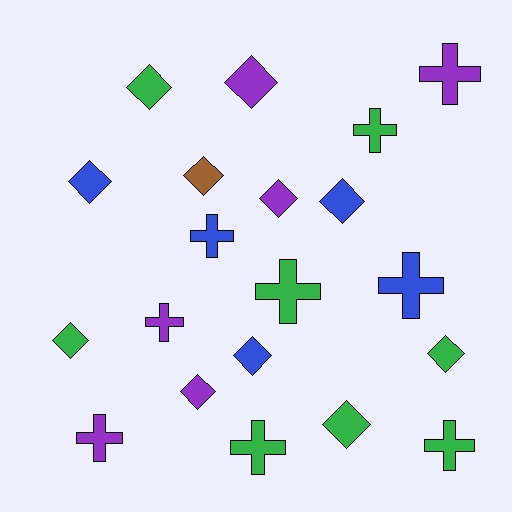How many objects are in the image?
There are 20 objects.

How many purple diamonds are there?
There are 3 purple diamonds.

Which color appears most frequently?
Green, with 8 objects.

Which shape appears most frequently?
Diamond, with 11 objects.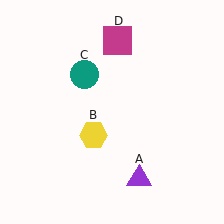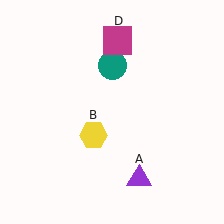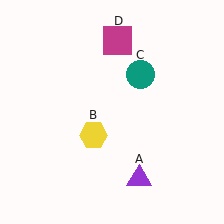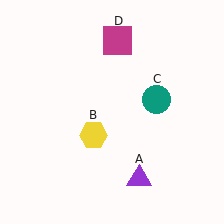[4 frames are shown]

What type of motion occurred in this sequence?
The teal circle (object C) rotated clockwise around the center of the scene.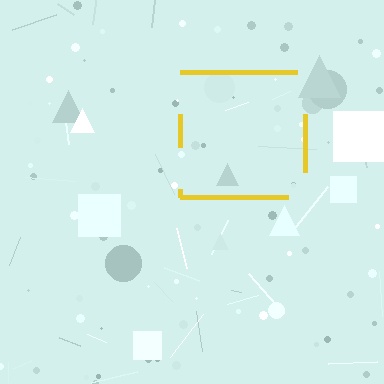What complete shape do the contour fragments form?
The contour fragments form a square.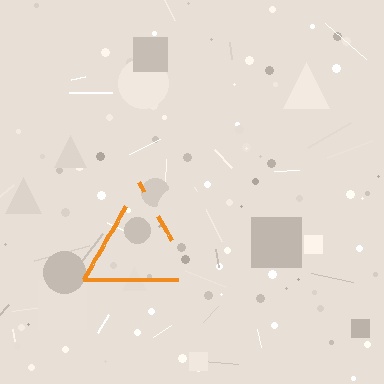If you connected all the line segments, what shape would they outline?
They would outline a triangle.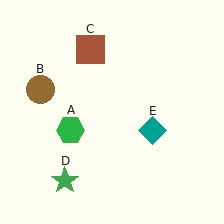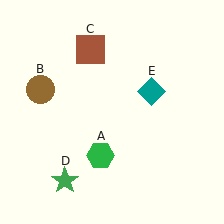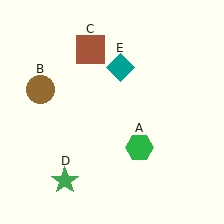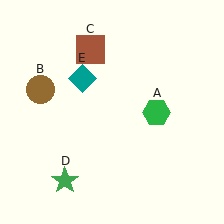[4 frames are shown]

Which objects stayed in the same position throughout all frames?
Brown circle (object B) and brown square (object C) and green star (object D) remained stationary.